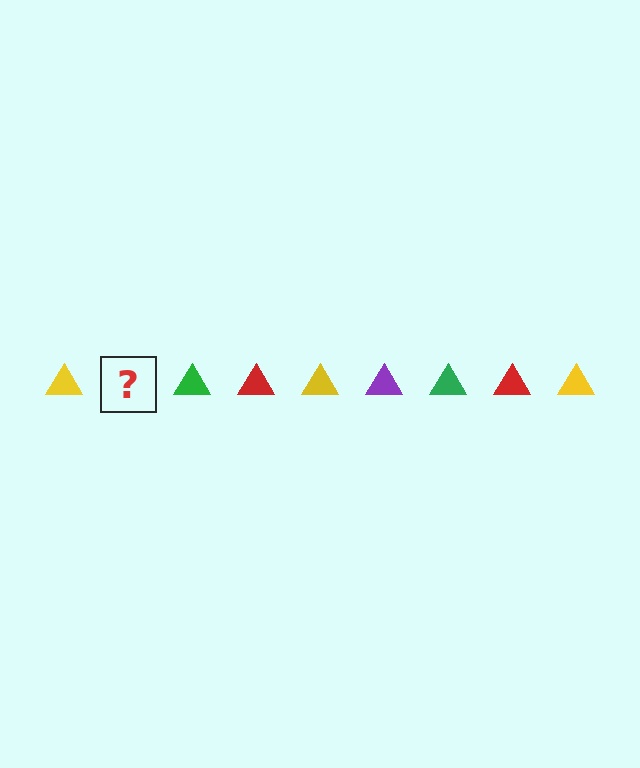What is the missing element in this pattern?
The missing element is a purple triangle.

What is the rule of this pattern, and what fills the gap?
The rule is that the pattern cycles through yellow, purple, green, red triangles. The gap should be filled with a purple triangle.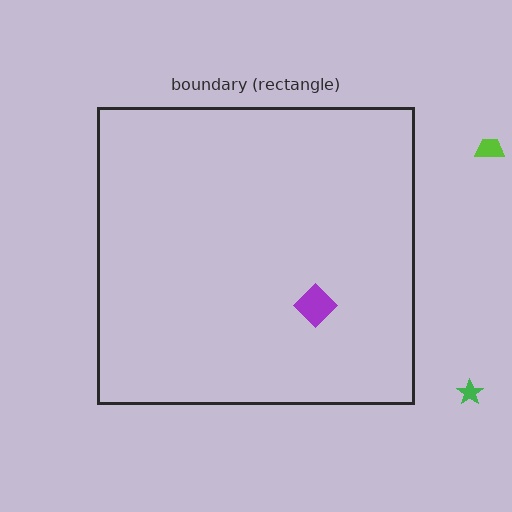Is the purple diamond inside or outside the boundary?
Inside.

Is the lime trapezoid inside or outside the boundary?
Outside.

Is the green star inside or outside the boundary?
Outside.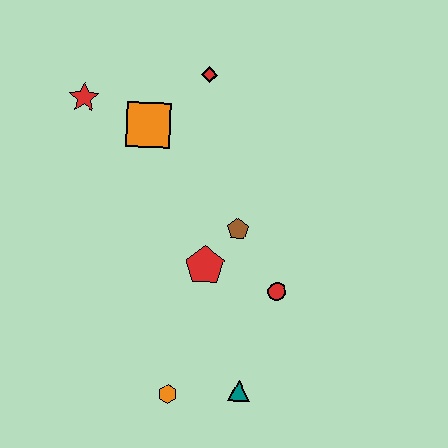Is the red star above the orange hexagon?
Yes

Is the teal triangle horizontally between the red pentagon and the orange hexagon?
No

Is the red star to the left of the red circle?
Yes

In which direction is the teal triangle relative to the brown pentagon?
The teal triangle is below the brown pentagon.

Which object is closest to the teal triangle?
The orange hexagon is closest to the teal triangle.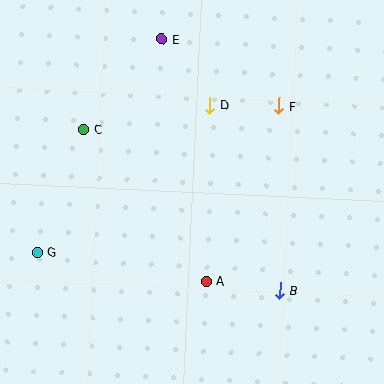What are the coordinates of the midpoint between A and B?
The midpoint between A and B is at (243, 286).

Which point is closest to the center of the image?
Point D at (210, 105) is closest to the center.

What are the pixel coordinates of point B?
Point B is at (280, 290).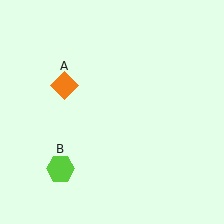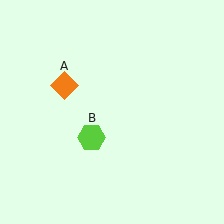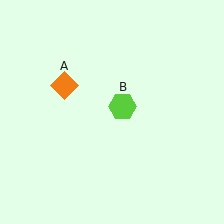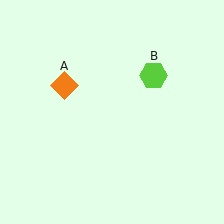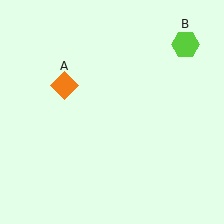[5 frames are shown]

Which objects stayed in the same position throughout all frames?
Orange diamond (object A) remained stationary.